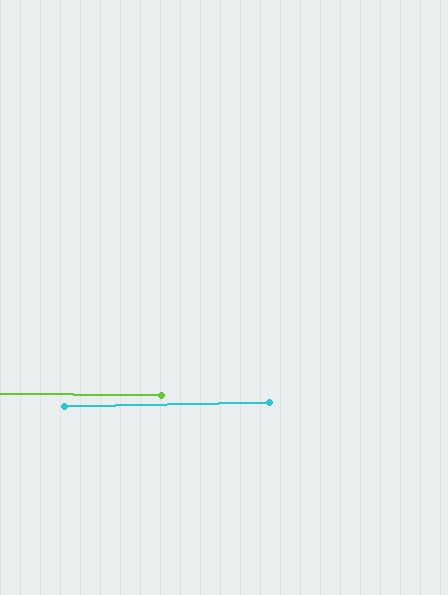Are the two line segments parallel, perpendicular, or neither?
Parallel — their directions differ by only 1.9°.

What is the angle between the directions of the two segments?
Approximately 2 degrees.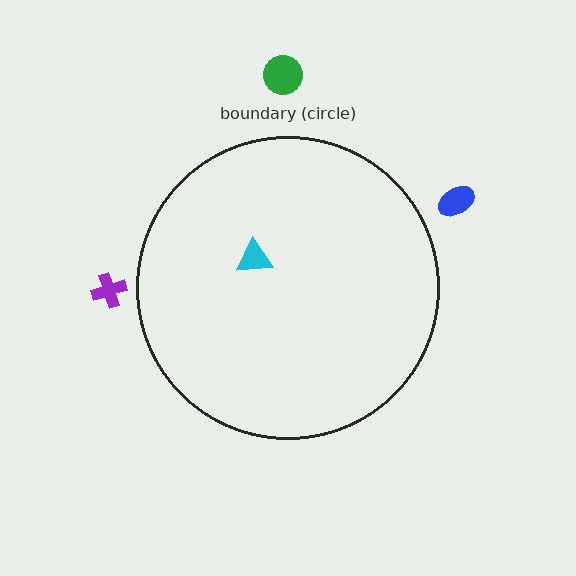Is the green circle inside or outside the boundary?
Outside.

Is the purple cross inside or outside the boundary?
Outside.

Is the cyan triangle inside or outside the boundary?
Inside.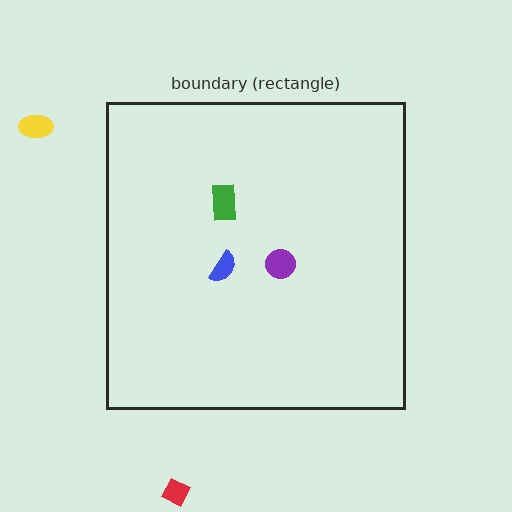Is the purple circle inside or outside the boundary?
Inside.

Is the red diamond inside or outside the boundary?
Outside.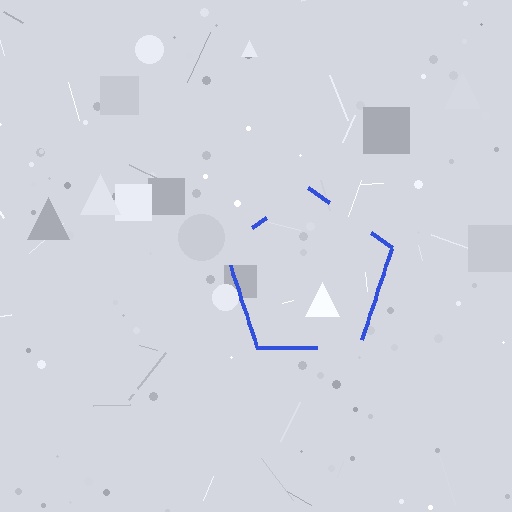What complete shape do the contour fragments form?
The contour fragments form a pentagon.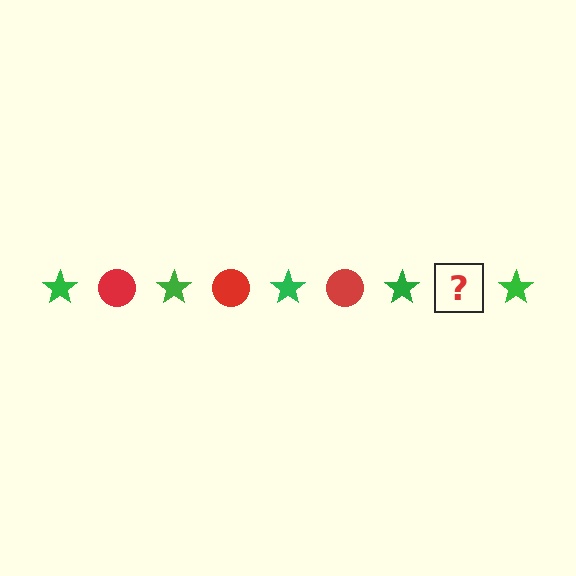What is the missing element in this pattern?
The missing element is a red circle.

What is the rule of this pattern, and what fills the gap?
The rule is that the pattern alternates between green star and red circle. The gap should be filled with a red circle.